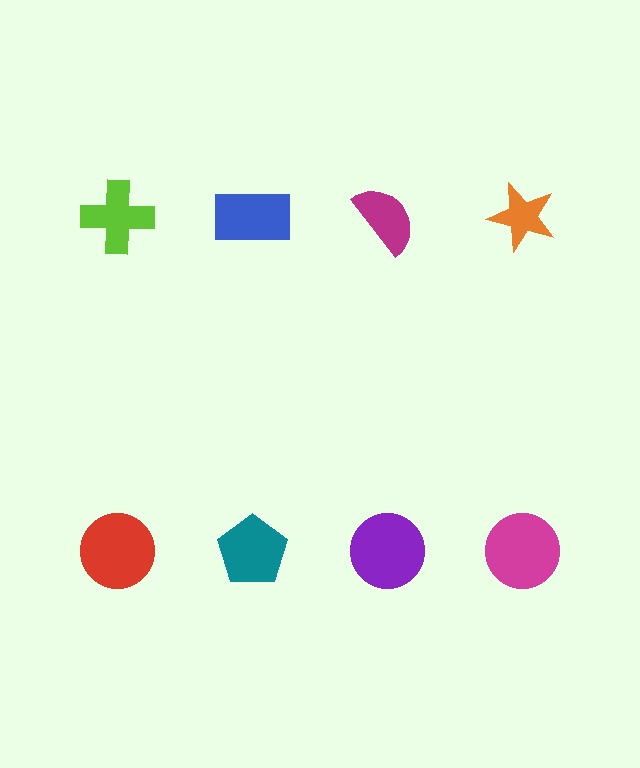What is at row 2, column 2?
A teal pentagon.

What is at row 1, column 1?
A lime cross.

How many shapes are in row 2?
4 shapes.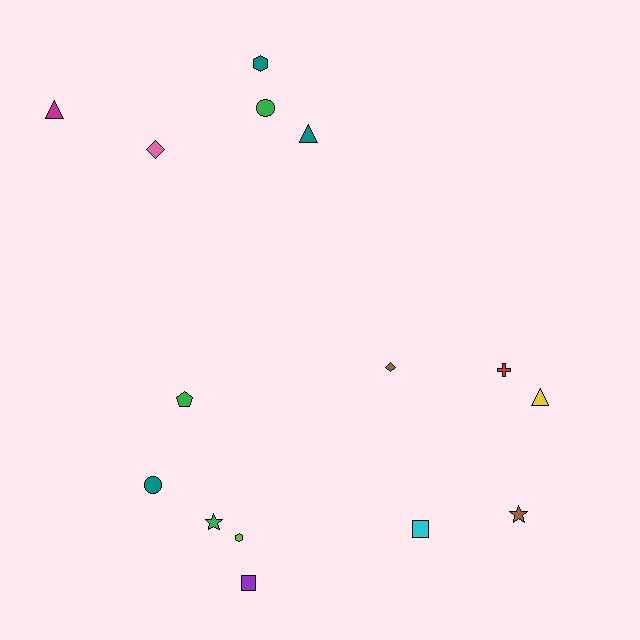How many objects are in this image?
There are 15 objects.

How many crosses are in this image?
There is 1 cross.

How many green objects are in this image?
There are 3 green objects.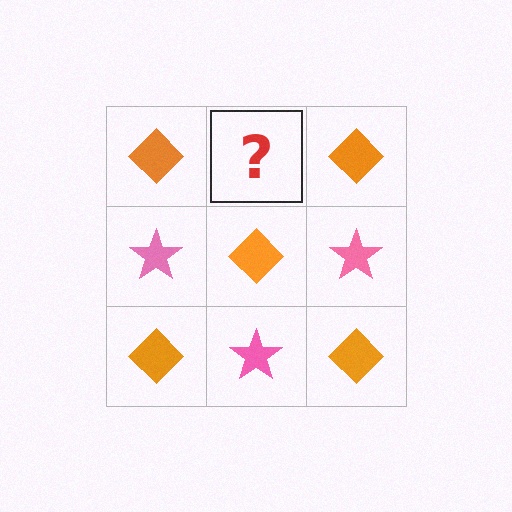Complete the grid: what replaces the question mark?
The question mark should be replaced with a pink star.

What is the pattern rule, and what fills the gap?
The rule is that it alternates orange diamond and pink star in a checkerboard pattern. The gap should be filled with a pink star.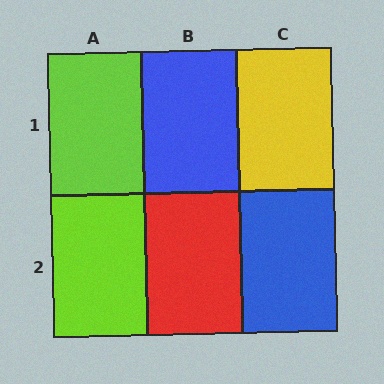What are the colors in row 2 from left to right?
Lime, red, blue.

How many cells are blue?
2 cells are blue.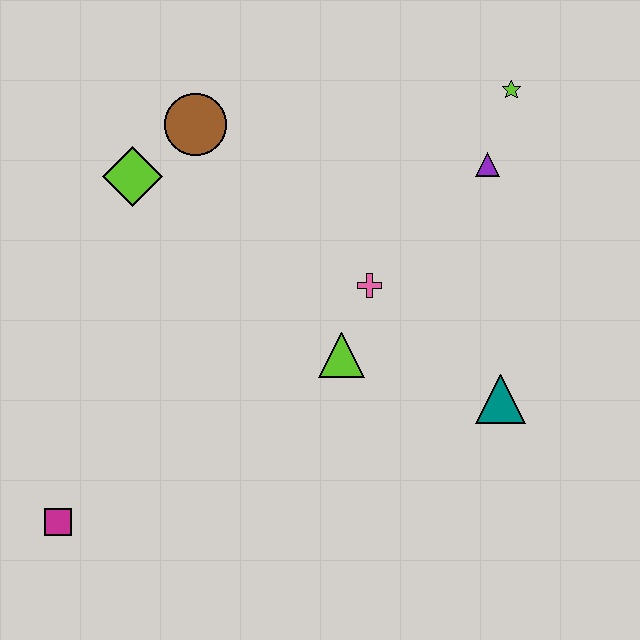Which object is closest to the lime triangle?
The pink cross is closest to the lime triangle.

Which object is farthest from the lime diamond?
The teal triangle is farthest from the lime diamond.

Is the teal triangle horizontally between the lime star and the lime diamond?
Yes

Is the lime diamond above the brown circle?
No